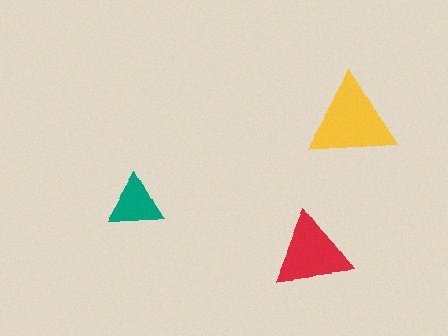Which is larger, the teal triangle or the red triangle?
The red one.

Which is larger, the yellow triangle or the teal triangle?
The yellow one.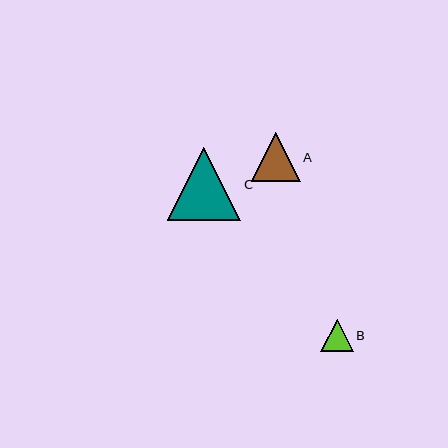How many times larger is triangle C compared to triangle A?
Triangle C is approximately 1.5 times the size of triangle A.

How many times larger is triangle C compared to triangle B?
Triangle C is approximately 2.2 times the size of triangle B.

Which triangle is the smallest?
Triangle B is the smallest with a size of approximately 33 pixels.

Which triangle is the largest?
Triangle C is the largest with a size of approximately 73 pixels.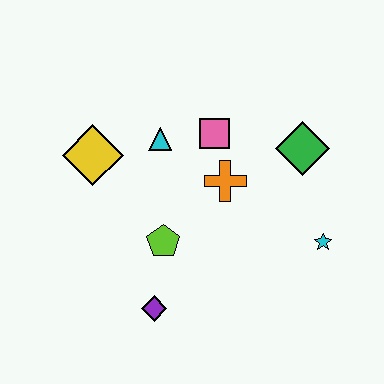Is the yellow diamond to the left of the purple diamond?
Yes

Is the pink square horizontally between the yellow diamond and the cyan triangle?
No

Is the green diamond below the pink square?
Yes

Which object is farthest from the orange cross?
The purple diamond is farthest from the orange cross.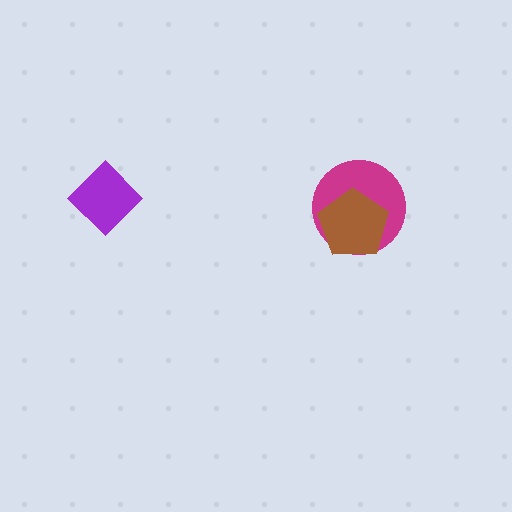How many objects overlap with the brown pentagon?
1 object overlaps with the brown pentagon.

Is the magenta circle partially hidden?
Yes, it is partially covered by another shape.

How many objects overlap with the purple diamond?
0 objects overlap with the purple diamond.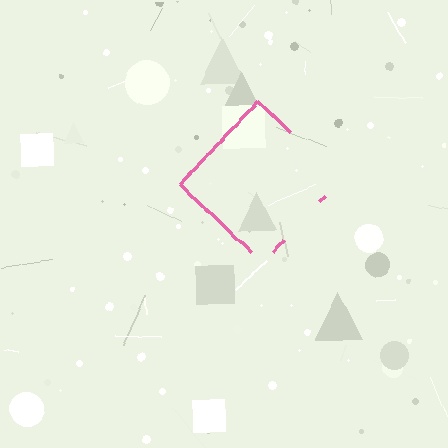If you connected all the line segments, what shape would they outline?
They would outline a diamond.